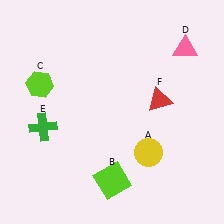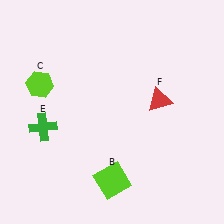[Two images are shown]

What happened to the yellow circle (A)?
The yellow circle (A) was removed in Image 2. It was in the bottom-right area of Image 1.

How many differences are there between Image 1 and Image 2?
There are 2 differences between the two images.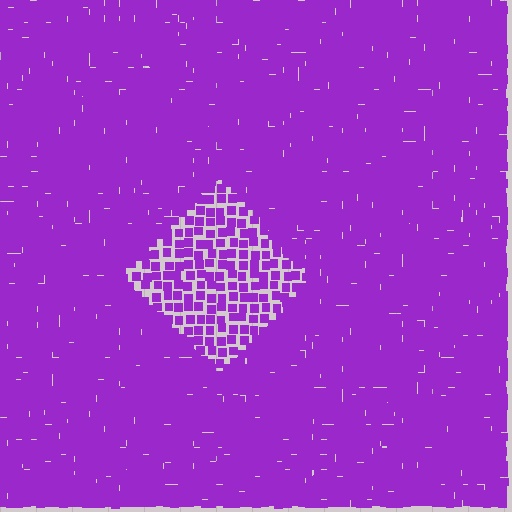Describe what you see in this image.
The image contains small purple elements arranged at two different densities. A diamond-shaped region is visible where the elements are less densely packed than the surrounding area.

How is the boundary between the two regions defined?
The boundary is defined by a change in element density (approximately 2.1x ratio). All elements are the same color, size, and shape.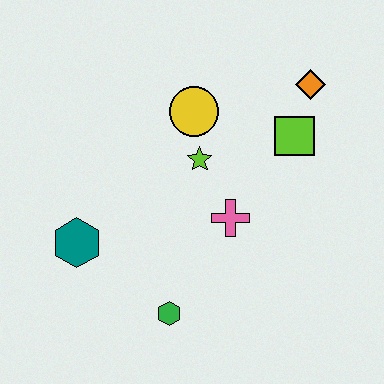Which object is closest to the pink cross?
The lime star is closest to the pink cross.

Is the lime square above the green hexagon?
Yes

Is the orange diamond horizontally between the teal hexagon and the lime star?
No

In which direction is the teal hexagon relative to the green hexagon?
The teal hexagon is to the left of the green hexagon.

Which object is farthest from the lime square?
The teal hexagon is farthest from the lime square.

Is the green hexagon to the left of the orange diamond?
Yes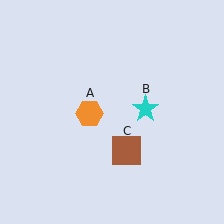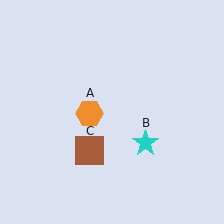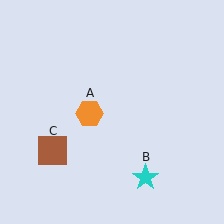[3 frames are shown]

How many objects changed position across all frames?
2 objects changed position: cyan star (object B), brown square (object C).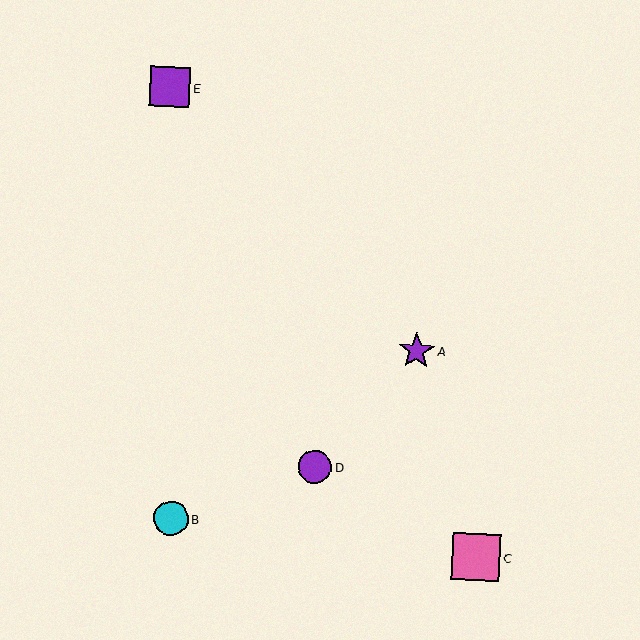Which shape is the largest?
The pink square (labeled C) is the largest.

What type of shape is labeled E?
Shape E is a purple square.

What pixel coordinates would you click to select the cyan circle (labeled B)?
Click at (171, 519) to select the cyan circle B.